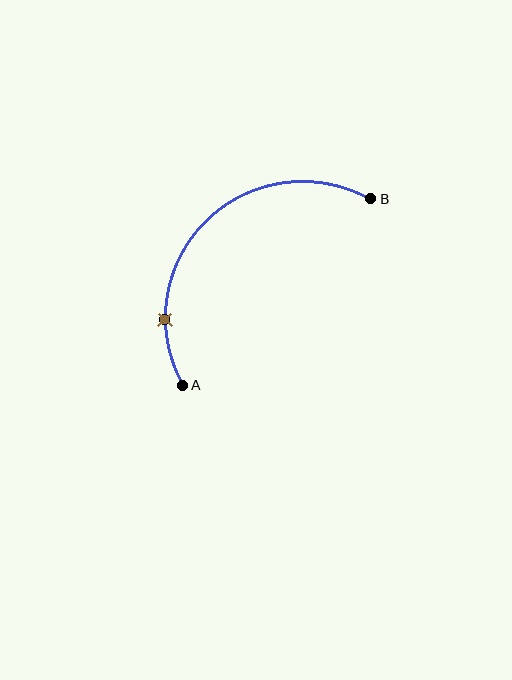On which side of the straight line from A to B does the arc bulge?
The arc bulges above and to the left of the straight line connecting A and B.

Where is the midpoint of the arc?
The arc midpoint is the point on the curve farthest from the straight line joining A and B. It sits above and to the left of that line.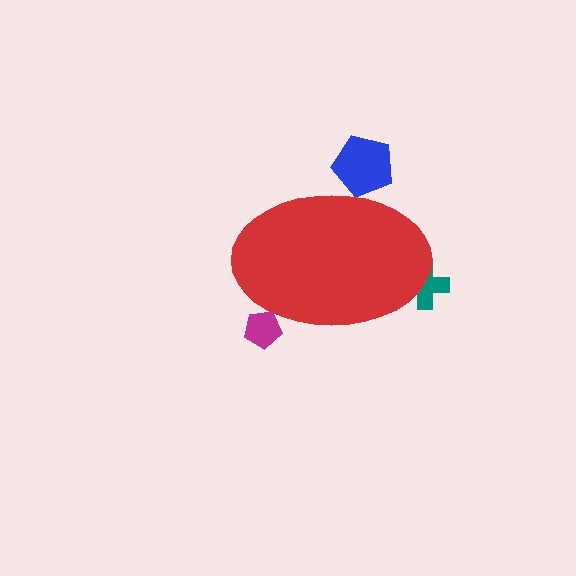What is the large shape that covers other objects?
A red ellipse.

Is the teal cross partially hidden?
Yes, the teal cross is partially hidden behind the red ellipse.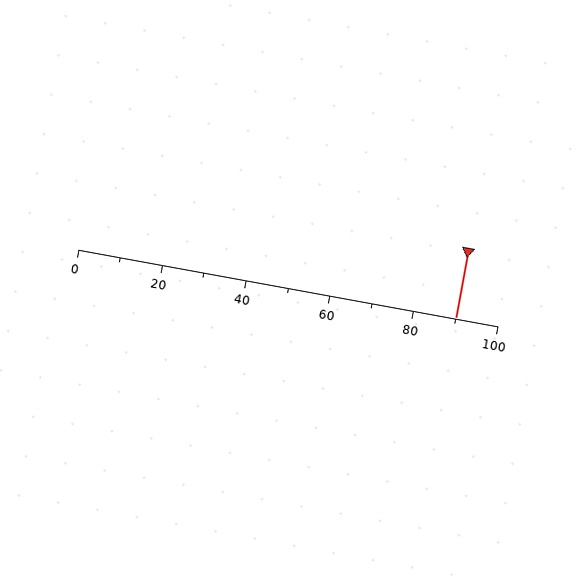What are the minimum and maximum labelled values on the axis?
The axis runs from 0 to 100.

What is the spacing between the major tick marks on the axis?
The major ticks are spaced 20 apart.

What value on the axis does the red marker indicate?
The marker indicates approximately 90.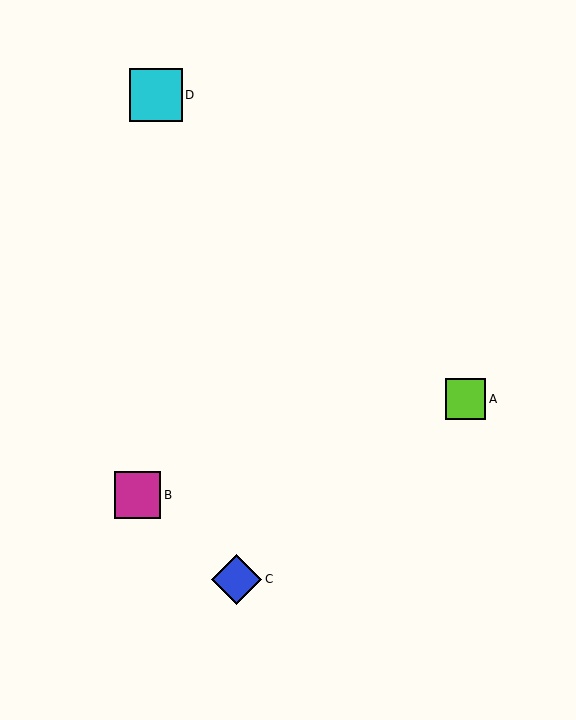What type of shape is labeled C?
Shape C is a blue diamond.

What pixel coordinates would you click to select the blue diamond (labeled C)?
Click at (237, 579) to select the blue diamond C.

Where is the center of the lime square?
The center of the lime square is at (465, 399).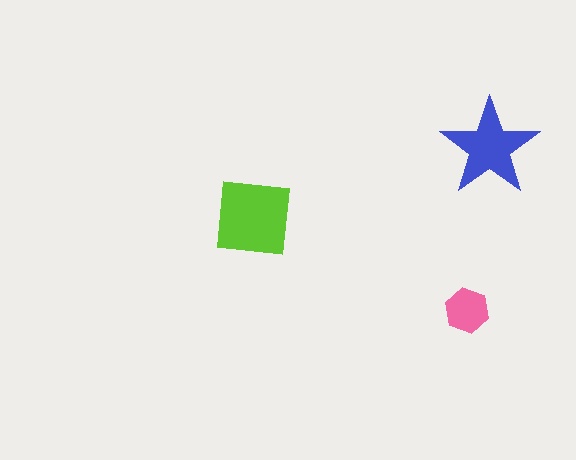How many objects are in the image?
There are 3 objects in the image.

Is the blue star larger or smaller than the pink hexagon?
Larger.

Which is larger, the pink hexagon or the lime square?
The lime square.